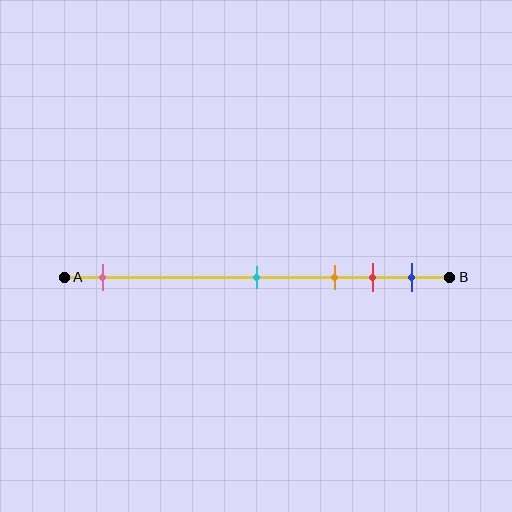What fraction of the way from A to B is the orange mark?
The orange mark is approximately 70% (0.7) of the way from A to B.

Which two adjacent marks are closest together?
The red and blue marks are the closest adjacent pair.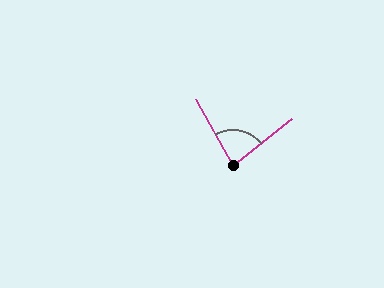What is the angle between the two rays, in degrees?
Approximately 80 degrees.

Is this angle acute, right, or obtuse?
It is acute.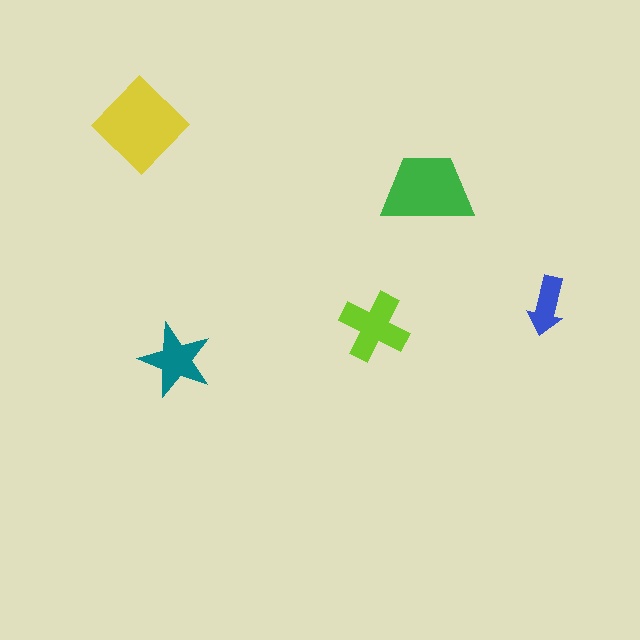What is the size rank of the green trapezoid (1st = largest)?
2nd.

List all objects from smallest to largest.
The blue arrow, the teal star, the lime cross, the green trapezoid, the yellow diamond.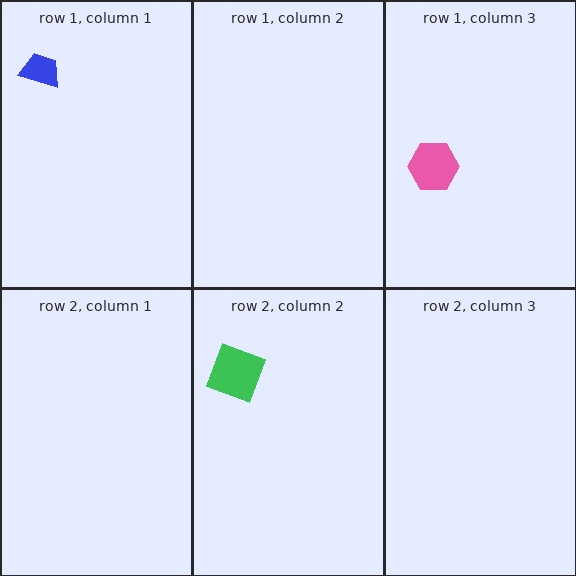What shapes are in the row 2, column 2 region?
The green diamond.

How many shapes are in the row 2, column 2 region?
1.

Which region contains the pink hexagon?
The row 1, column 3 region.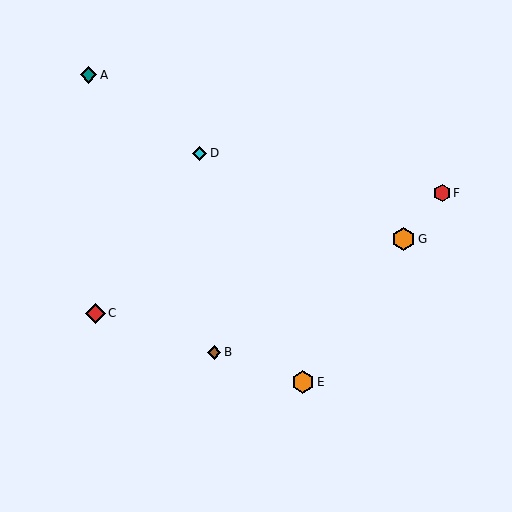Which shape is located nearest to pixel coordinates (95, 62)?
The teal diamond (labeled A) at (88, 75) is nearest to that location.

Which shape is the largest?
The orange hexagon (labeled G) is the largest.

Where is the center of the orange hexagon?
The center of the orange hexagon is at (303, 382).